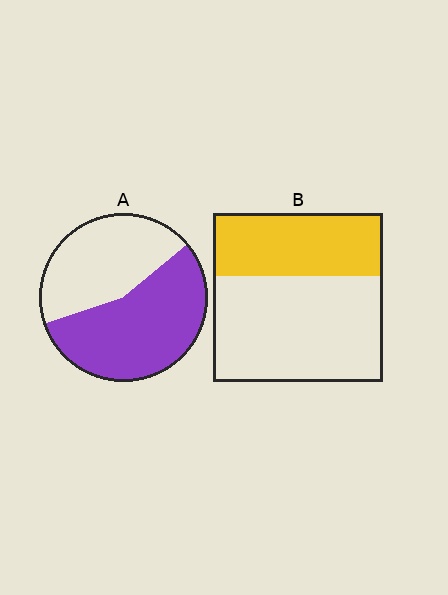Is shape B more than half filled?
No.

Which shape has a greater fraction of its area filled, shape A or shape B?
Shape A.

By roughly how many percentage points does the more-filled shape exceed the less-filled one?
By roughly 20 percentage points (A over B).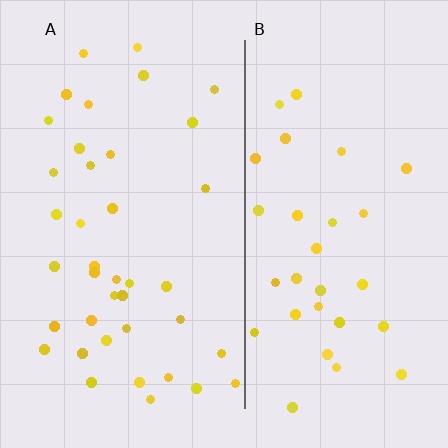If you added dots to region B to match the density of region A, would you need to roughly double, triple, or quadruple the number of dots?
Approximately double.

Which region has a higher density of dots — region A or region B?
A (the left).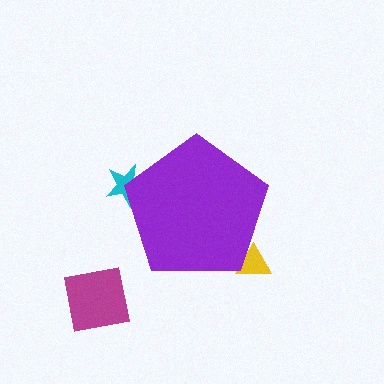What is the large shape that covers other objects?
A purple pentagon.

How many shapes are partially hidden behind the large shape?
2 shapes are partially hidden.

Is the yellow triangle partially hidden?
Yes, the yellow triangle is partially hidden behind the purple pentagon.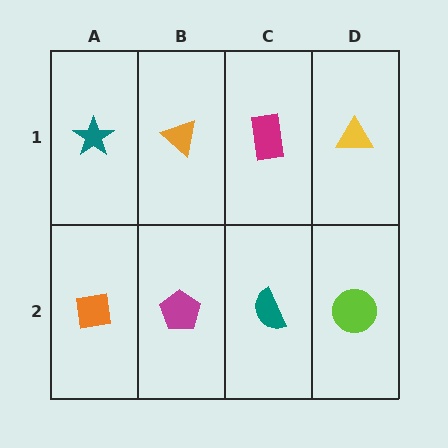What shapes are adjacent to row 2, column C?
A magenta rectangle (row 1, column C), a magenta pentagon (row 2, column B), a lime circle (row 2, column D).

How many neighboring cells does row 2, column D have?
2.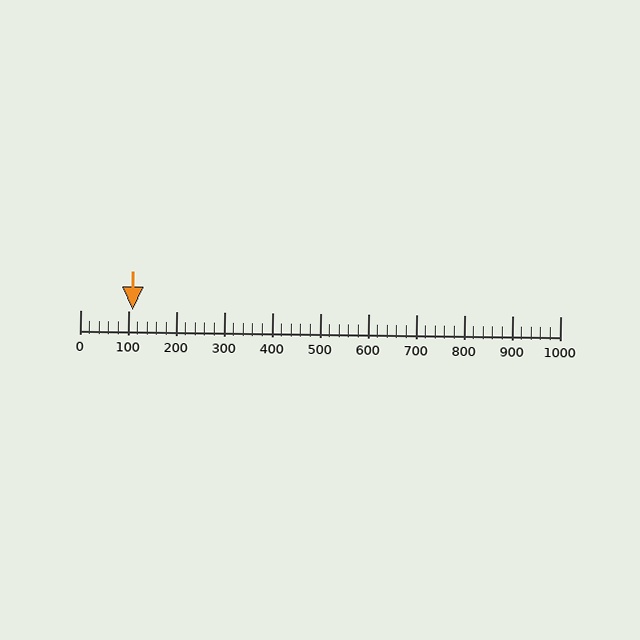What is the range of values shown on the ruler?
The ruler shows values from 0 to 1000.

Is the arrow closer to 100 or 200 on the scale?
The arrow is closer to 100.